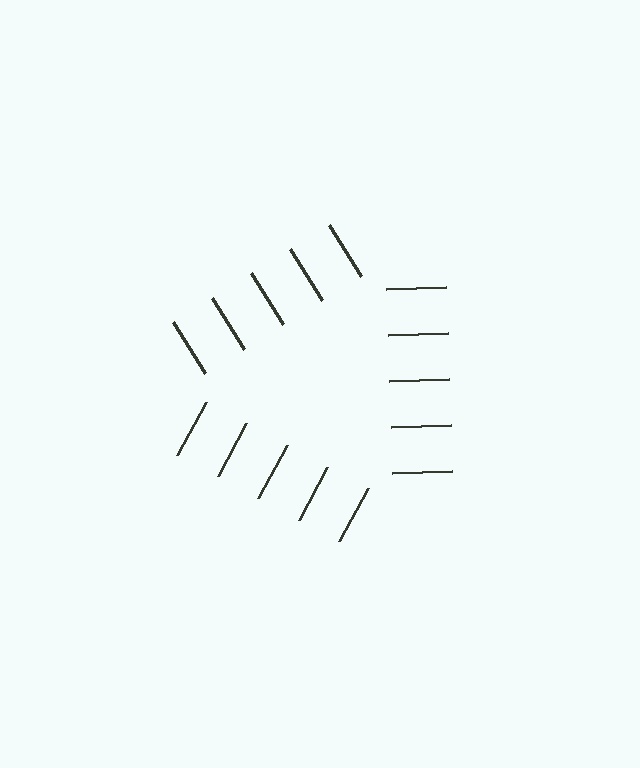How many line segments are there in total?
15 — 5 along each of the 3 edges.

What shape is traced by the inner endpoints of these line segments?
An illusory triangle — the line segments terminate on its edges but no continuous stroke is drawn.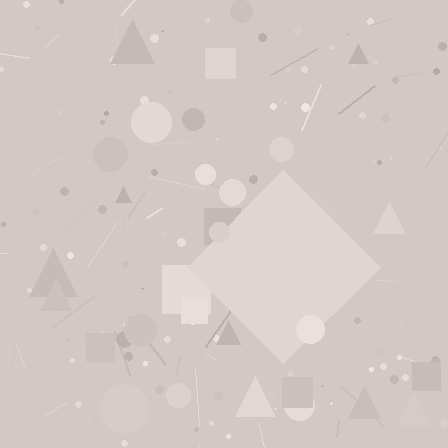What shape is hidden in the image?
A diamond is hidden in the image.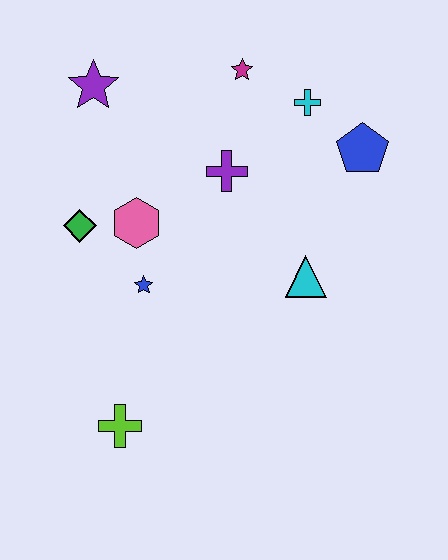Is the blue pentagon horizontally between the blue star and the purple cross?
No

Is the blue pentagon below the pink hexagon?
No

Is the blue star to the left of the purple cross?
Yes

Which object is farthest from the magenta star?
The lime cross is farthest from the magenta star.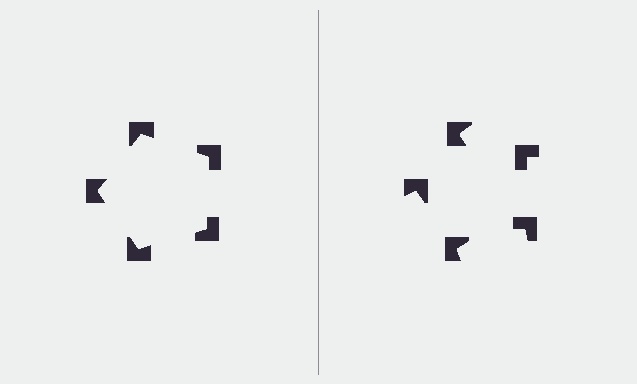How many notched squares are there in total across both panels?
10 — 5 on each side.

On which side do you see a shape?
An illusory pentagon appears on the left side. On the right side the wedge cuts are rotated, so no coherent shape forms.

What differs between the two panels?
The notched squares are positioned identically on both sides; only the wedge orientations differ. On the left they align to a pentagon; on the right they are misaligned.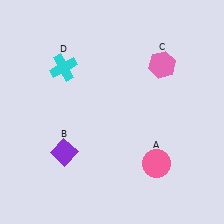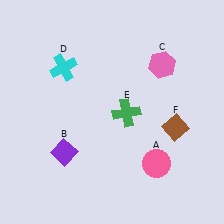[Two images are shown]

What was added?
A green cross (E), a brown diamond (F) were added in Image 2.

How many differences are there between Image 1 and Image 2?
There are 2 differences between the two images.